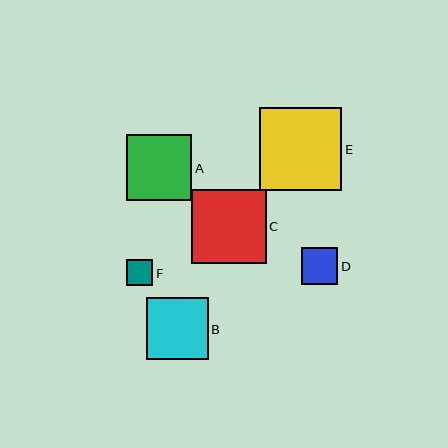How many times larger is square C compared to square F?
Square C is approximately 2.8 times the size of square F.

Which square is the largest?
Square E is the largest with a size of approximately 82 pixels.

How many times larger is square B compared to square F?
Square B is approximately 2.4 times the size of square F.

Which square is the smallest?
Square F is the smallest with a size of approximately 26 pixels.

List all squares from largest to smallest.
From largest to smallest: E, C, A, B, D, F.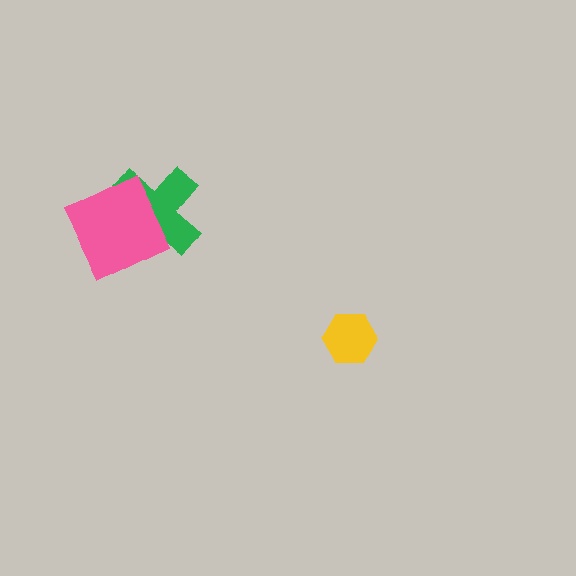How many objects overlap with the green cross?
1 object overlaps with the green cross.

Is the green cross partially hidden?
Yes, it is partially covered by another shape.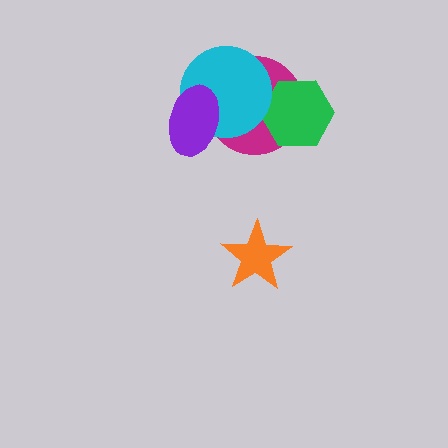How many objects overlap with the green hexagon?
2 objects overlap with the green hexagon.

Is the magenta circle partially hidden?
Yes, it is partially covered by another shape.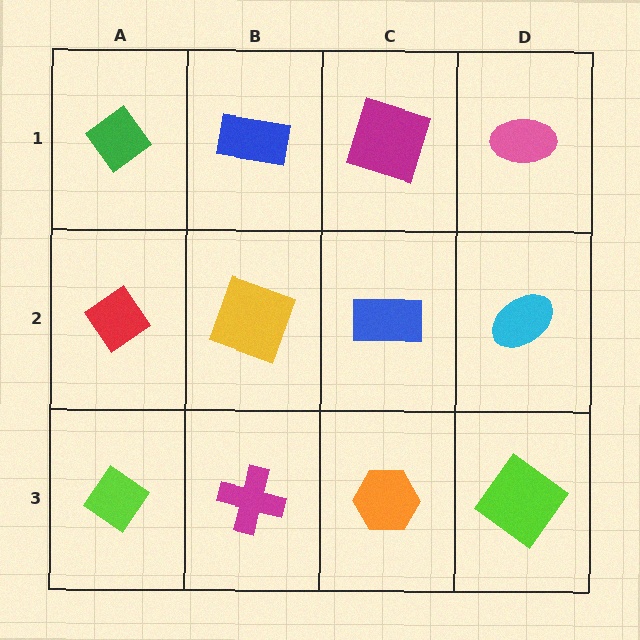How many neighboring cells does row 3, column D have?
2.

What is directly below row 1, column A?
A red diamond.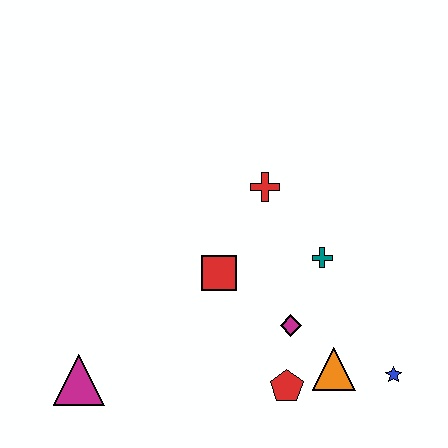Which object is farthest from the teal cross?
The magenta triangle is farthest from the teal cross.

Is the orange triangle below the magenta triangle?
No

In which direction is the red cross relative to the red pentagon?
The red cross is above the red pentagon.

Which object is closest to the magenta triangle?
The red square is closest to the magenta triangle.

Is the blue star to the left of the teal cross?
No